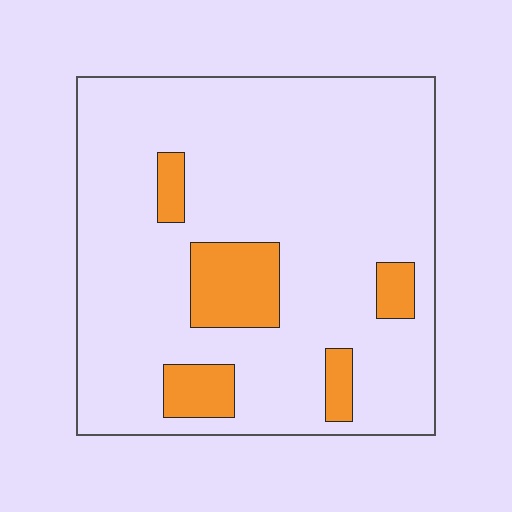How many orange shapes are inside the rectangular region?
5.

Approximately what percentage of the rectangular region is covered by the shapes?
Approximately 15%.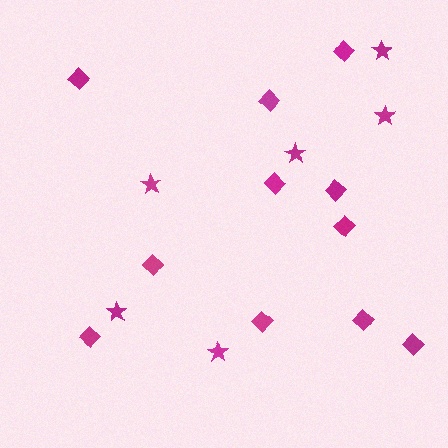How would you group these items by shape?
There are 2 groups: one group of diamonds (11) and one group of stars (6).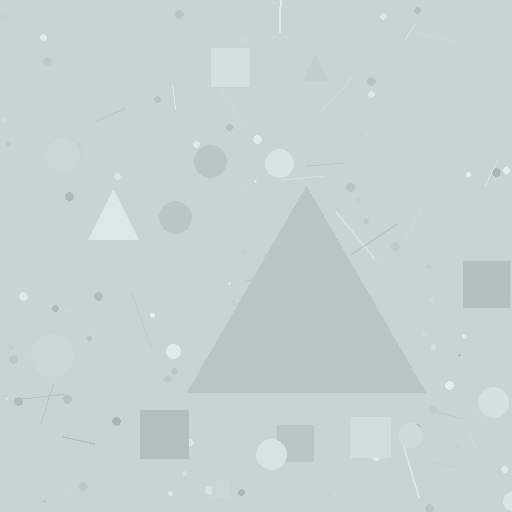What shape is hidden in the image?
A triangle is hidden in the image.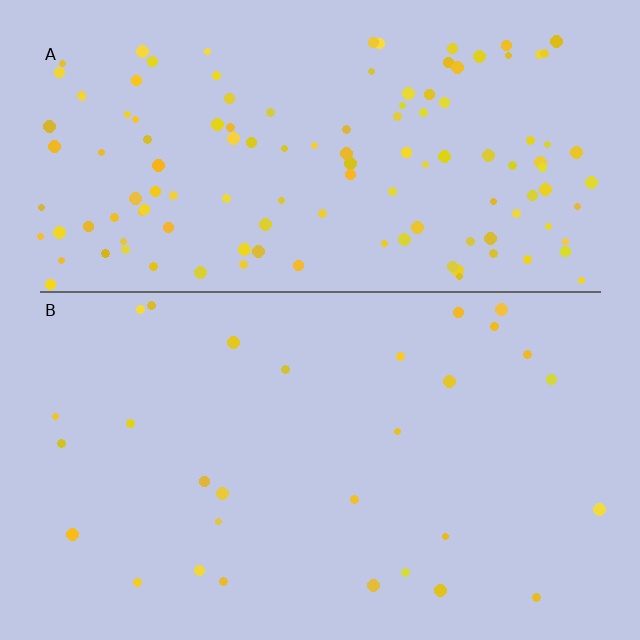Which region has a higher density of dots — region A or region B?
A (the top).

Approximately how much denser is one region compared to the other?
Approximately 4.4× — region A over region B.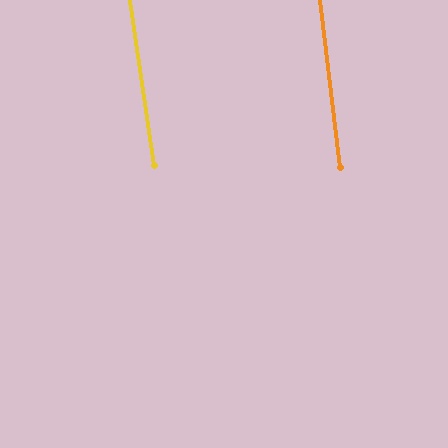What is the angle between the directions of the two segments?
Approximately 2 degrees.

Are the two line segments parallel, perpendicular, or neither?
Parallel — their directions differ by only 1.7°.